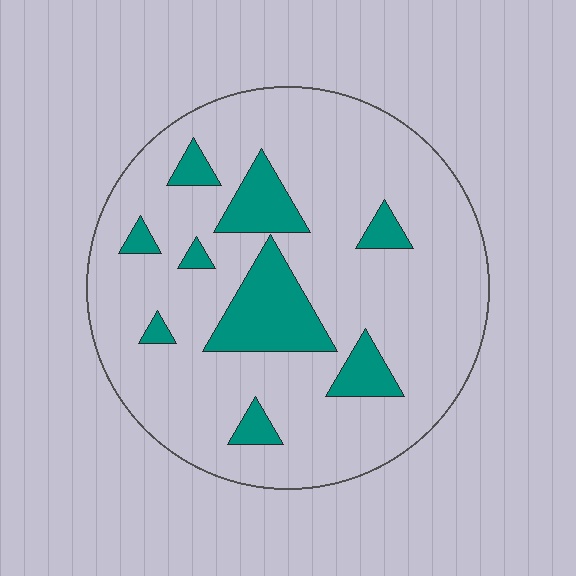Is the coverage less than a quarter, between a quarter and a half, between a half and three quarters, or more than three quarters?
Less than a quarter.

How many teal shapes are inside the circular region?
9.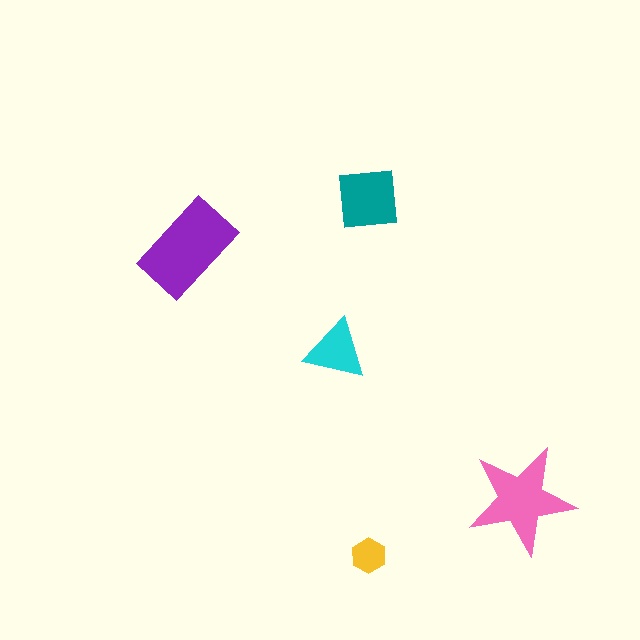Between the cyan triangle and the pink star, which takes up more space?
The pink star.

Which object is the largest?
The purple rectangle.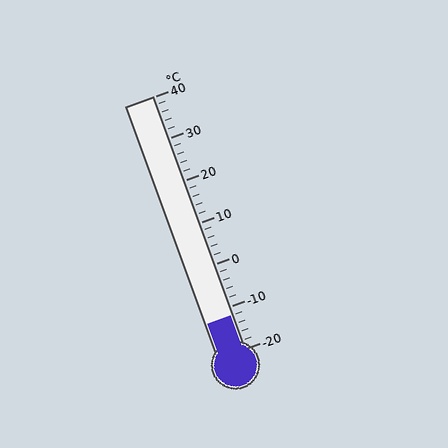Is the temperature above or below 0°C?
The temperature is below 0°C.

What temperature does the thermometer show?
The thermometer shows approximately -12°C.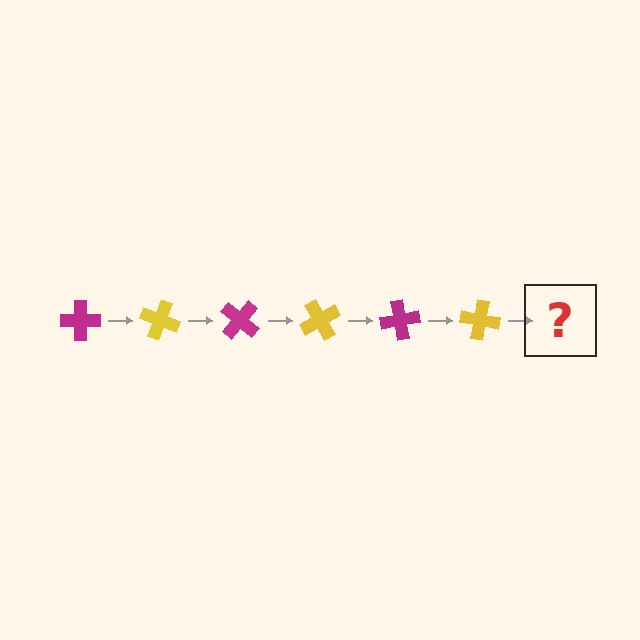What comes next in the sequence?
The next element should be a magenta cross, rotated 120 degrees from the start.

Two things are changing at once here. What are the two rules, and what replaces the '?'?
The two rules are that it rotates 20 degrees each step and the color cycles through magenta and yellow. The '?' should be a magenta cross, rotated 120 degrees from the start.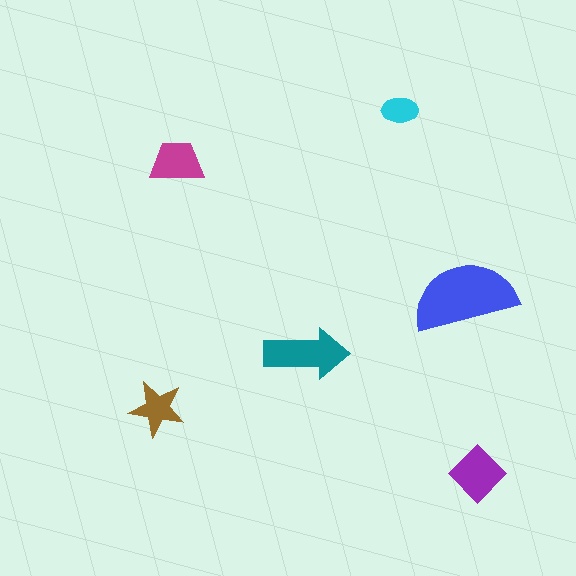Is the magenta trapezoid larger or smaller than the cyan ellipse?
Larger.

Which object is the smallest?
The cyan ellipse.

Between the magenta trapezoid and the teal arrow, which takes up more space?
The teal arrow.